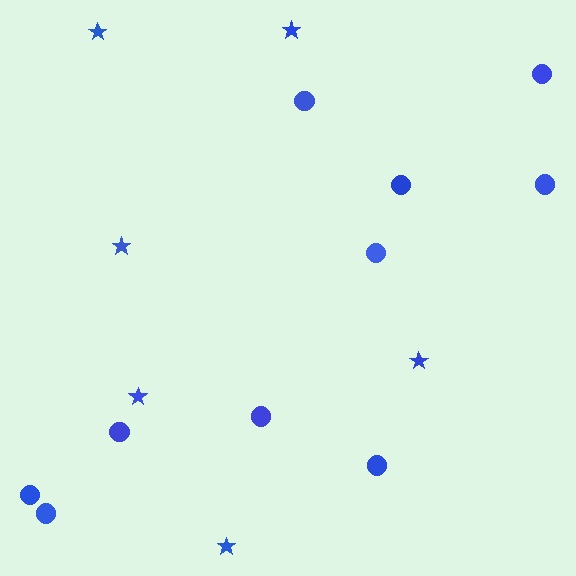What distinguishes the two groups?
There are 2 groups: one group of stars (6) and one group of circles (10).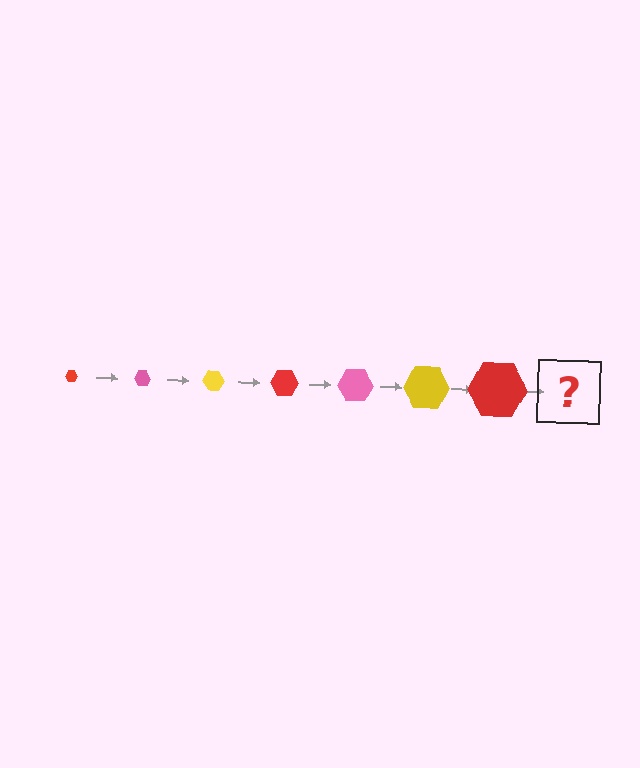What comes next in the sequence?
The next element should be a pink hexagon, larger than the previous one.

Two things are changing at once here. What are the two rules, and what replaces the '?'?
The two rules are that the hexagon grows larger each step and the color cycles through red, pink, and yellow. The '?' should be a pink hexagon, larger than the previous one.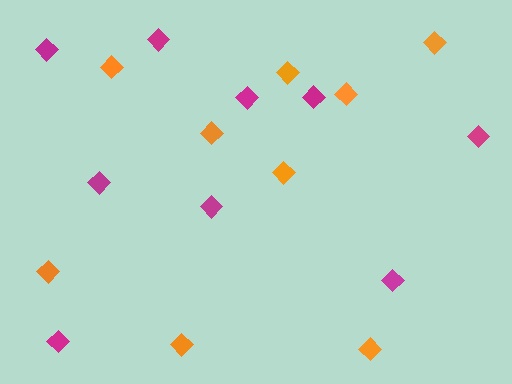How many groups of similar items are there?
There are 2 groups: one group of orange diamonds (9) and one group of magenta diamonds (9).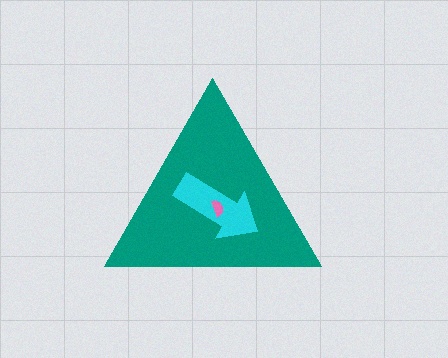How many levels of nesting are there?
3.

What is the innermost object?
The pink semicircle.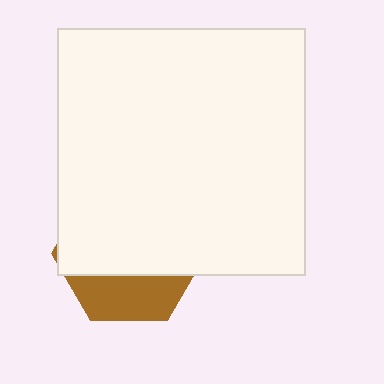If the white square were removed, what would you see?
You would see the complete brown hexagon.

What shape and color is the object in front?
The object in front is a white square.